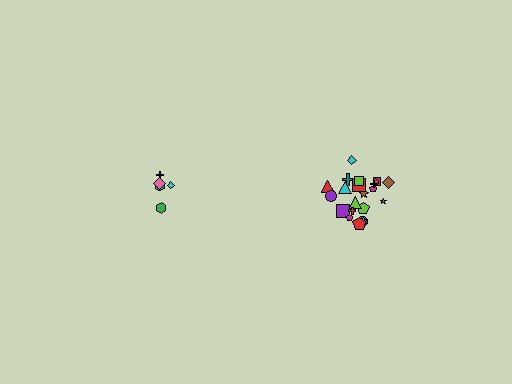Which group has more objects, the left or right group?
The right group.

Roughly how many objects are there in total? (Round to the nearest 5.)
Roughly 25 objects in total.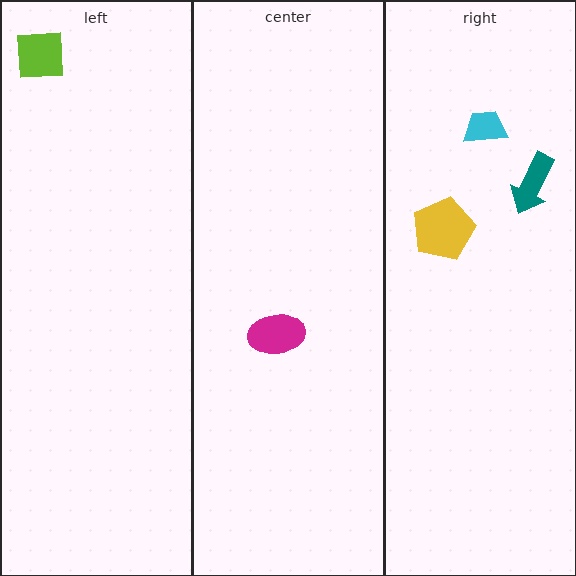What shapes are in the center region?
The magenta ellipse.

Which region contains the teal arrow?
The right region.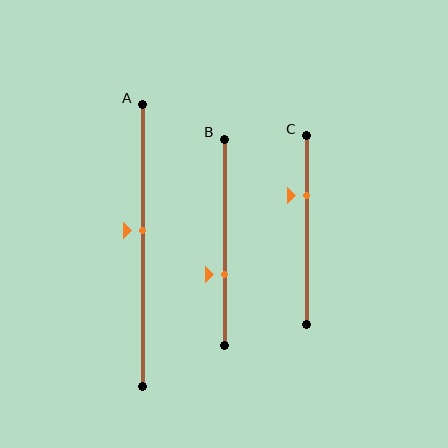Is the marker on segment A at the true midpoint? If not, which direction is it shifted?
No, the marker on segment A is shifted upward by about 5% of the segment length.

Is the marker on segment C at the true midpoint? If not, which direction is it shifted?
No, the marker on segment C is shifted upward by about 18% of the segment length.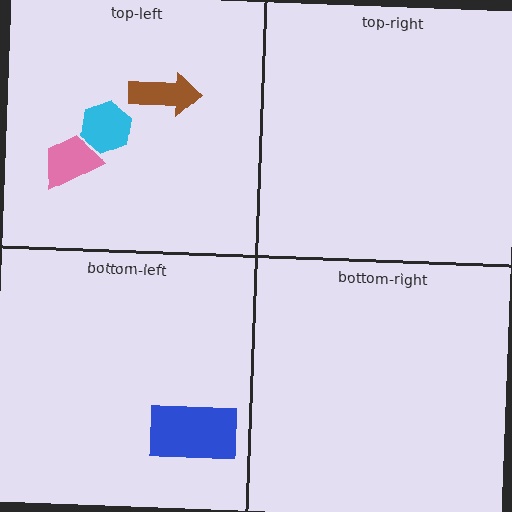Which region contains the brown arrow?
The top-left region.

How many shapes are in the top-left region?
3.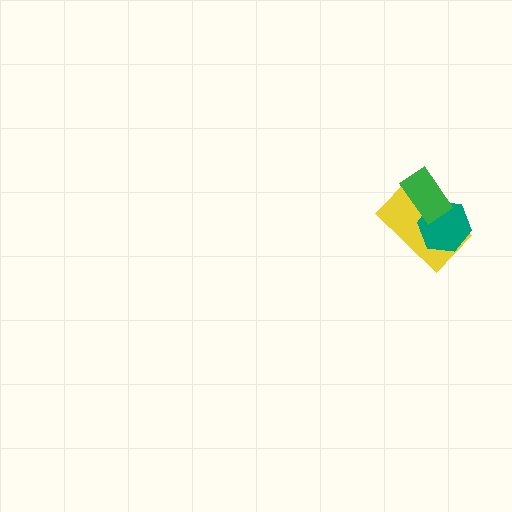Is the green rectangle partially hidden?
No, no other shape covers it.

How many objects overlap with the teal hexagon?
2 objects overlap with the teal hexagon.